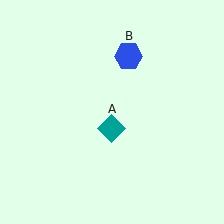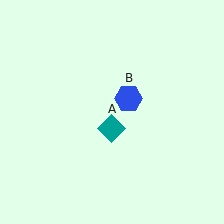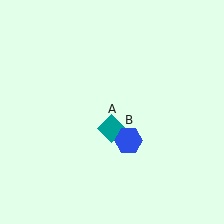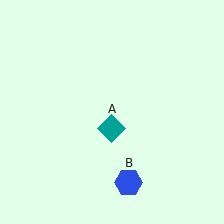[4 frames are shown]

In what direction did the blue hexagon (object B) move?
The blue hexagon (object B) moved down.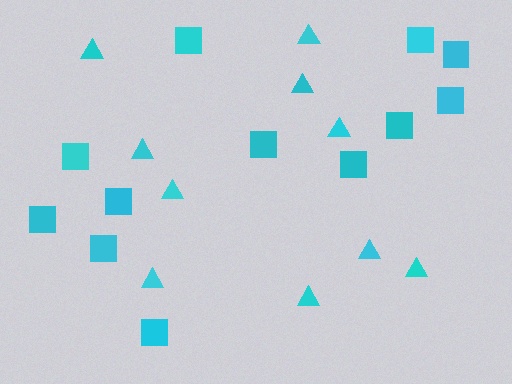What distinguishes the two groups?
There are 2 groups: one group of squares (12) and one group of triangles (10).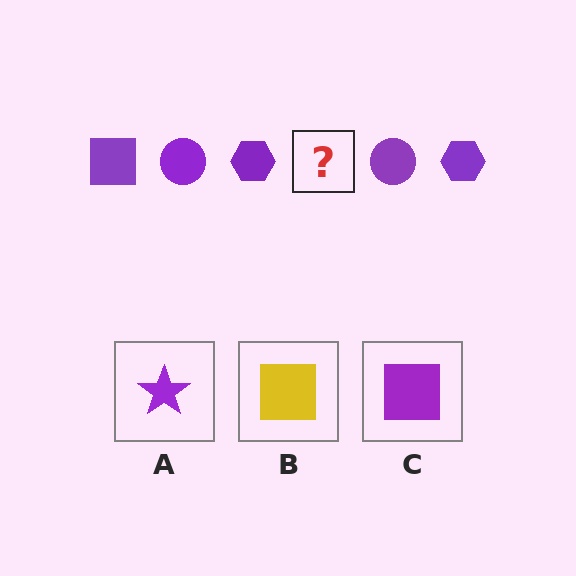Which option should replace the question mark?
Option C.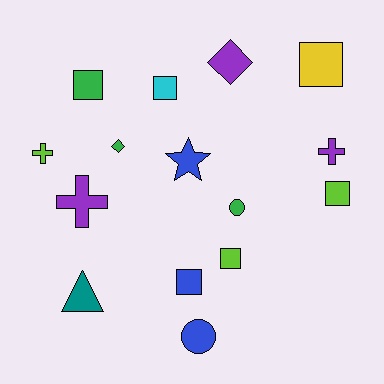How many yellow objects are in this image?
There is 1 yellow object.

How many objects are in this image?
There are 15 objects.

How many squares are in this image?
There are 6 squares.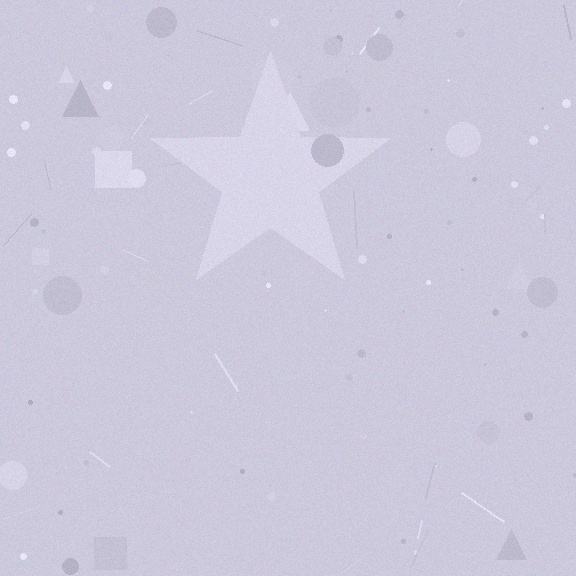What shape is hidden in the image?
A star is hidden in the image.